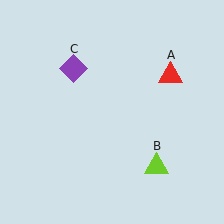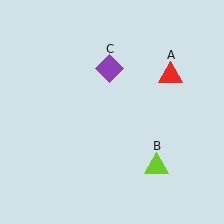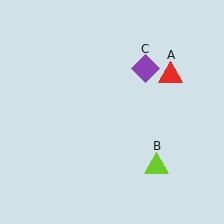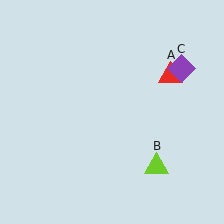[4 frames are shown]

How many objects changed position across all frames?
1 object changed position: purple diamond (object C).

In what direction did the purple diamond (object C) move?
The purple diamond (object C) moved right.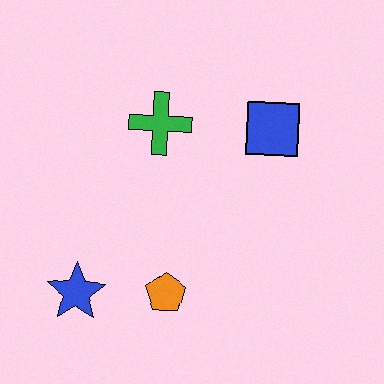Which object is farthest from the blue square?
The blue star is farthest from the blue square.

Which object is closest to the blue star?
The orange pentagon is closest to the blue star.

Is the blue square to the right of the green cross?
Yes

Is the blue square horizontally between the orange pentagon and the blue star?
No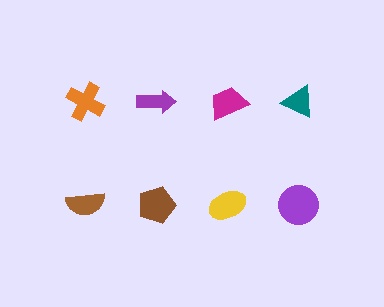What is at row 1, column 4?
A teal triangle.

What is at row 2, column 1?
A brown semicircle.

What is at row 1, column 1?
An orange cross.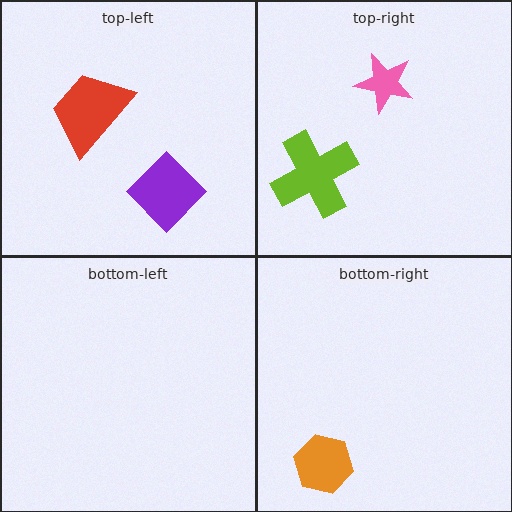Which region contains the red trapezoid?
The top-left region.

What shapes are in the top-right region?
The pink star, the lime cross.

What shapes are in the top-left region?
The purple diamond, the red trapezoid.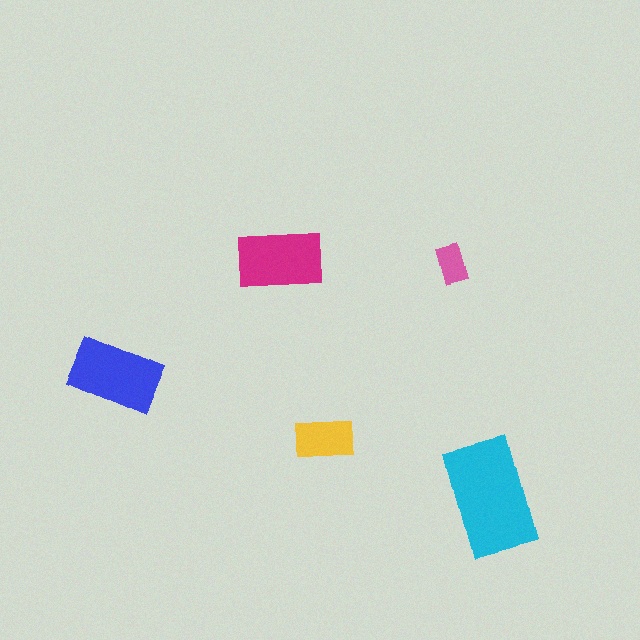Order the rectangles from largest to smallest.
the cyan one, the blue one, the magenta one, the yellow one, the pink one.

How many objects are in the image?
There are 5 objects in the image.